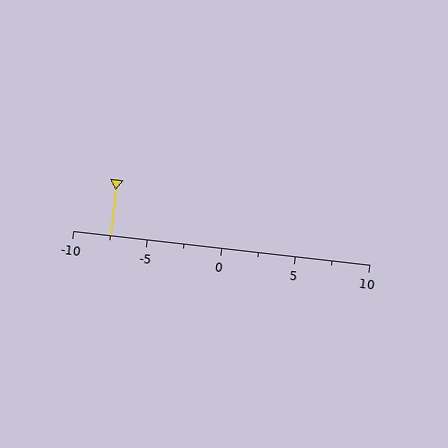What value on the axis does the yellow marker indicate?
The marker indicates approximately -7.5.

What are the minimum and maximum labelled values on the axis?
The axis runs from -10 to 10.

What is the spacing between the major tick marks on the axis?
The major ticks are spaced 5 apart.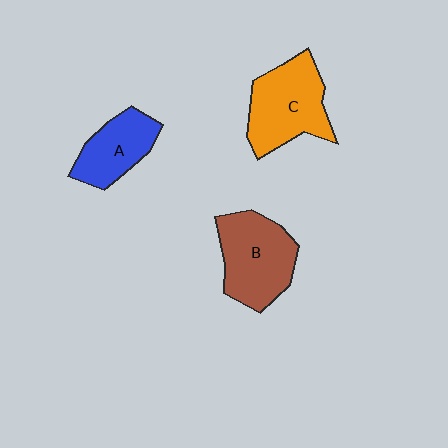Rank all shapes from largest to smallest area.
From largest to smallest: C (orange), B (brown), A (blue).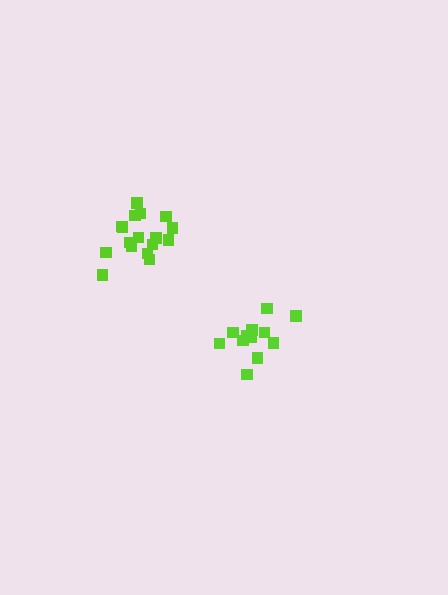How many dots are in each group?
Group 1: 17 dots, Group 2: 12 dots (29 total).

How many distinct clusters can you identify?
There are 2 distinct clusters.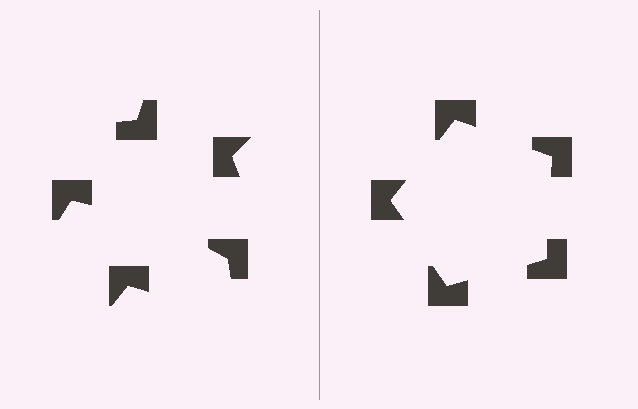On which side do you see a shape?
An illusory pentagon appears on the right side. On the left side the wedge cuts are rotated, so no coherent shape forms.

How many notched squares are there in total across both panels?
10 — 5 on each side.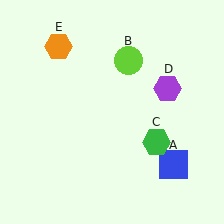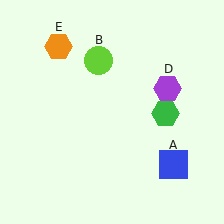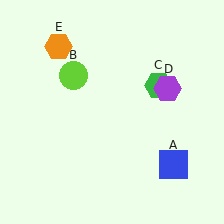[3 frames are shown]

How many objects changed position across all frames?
2 objects changed position: lime circle (object B), green hexagon (object C).